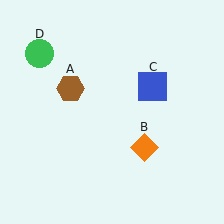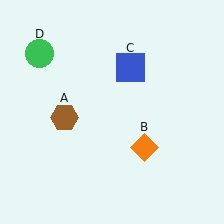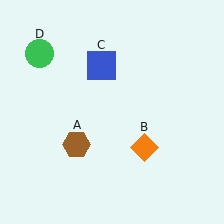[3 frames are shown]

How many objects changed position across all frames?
2 objects changed position: brown hexagon (object A), blue square (object C).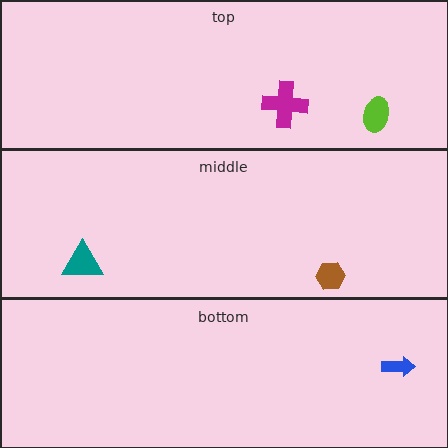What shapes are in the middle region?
The teal triangle, the brown hexagon.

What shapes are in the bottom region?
The blue arrow.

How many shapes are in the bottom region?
1.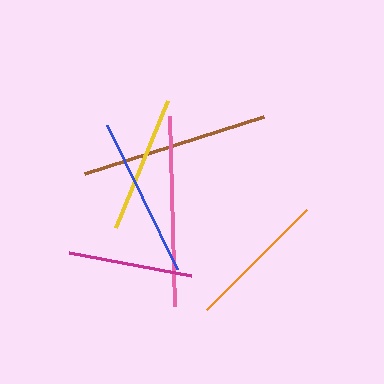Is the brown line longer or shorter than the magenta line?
The brown line is longer than the magenta line.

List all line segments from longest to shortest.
From longest to shortest: pink, brown, blue, orange, yellow, magenta.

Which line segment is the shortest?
The magenta line is the shortest at approximately 124 pixels.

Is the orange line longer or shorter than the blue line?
The blue line is longer than the orange line.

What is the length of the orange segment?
The orange segment is approximately 142 pixels long.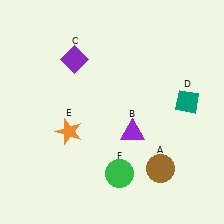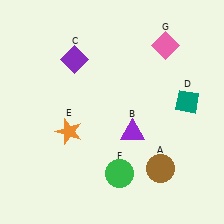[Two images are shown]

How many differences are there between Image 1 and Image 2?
There is 1 difference between the two images.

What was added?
A pink diamond (G) was added in Image 2.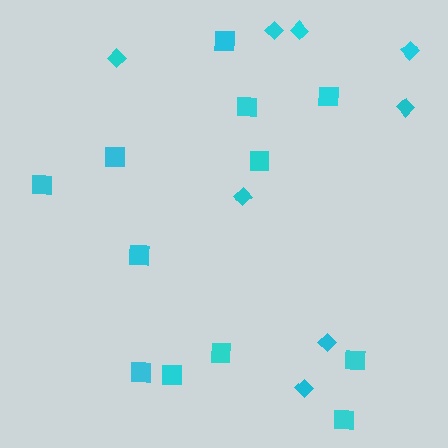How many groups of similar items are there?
There are 2 groups: one group of squares (12) and one group of diamonds (8).